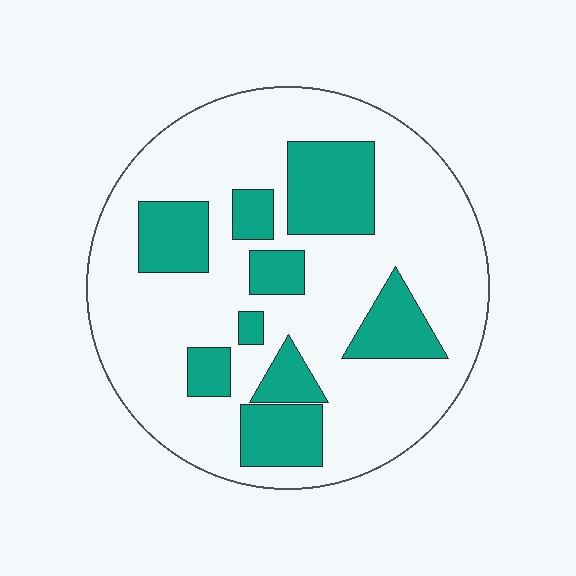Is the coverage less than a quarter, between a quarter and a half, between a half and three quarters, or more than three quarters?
Between a quarter and a half.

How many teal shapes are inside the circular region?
9.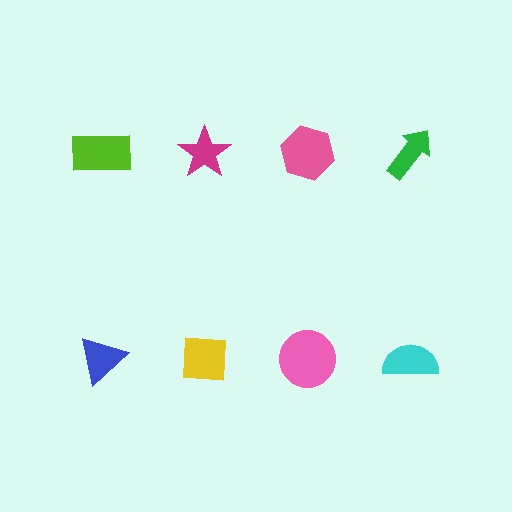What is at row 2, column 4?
A cyan semicircle.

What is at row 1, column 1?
A lime rectangle.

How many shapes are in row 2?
4 shapes.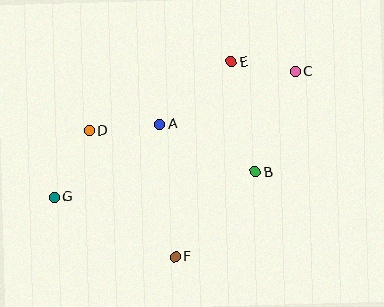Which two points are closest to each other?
Points C and E are closest to each other.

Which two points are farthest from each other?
Points C and G are farthest from each other.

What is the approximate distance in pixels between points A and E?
The distance between A and E is approximately 95 pixels.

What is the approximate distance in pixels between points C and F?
The distance between C and F is approximately 221 pixels.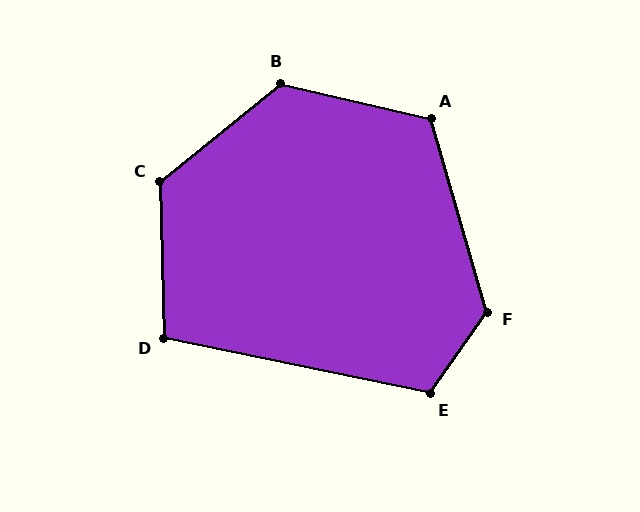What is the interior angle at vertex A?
Approximately 119 degrees (obtuse).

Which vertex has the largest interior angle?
F, at approximately 129 degrees.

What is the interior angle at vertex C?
Approximately 128 degrees (obtuse).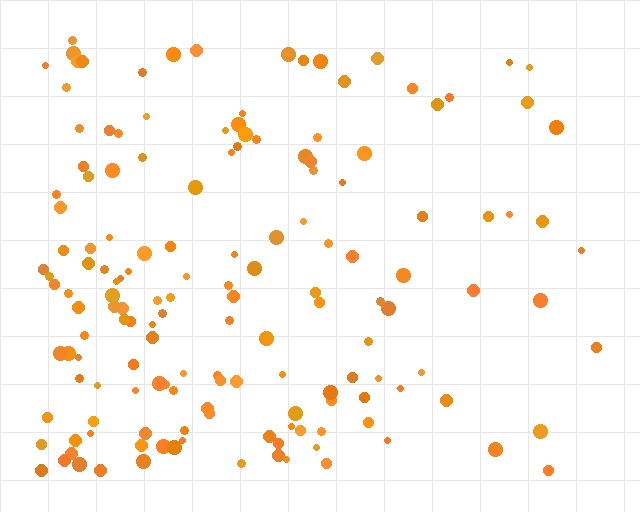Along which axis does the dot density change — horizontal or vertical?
Horizontal.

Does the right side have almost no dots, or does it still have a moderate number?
Still a moderate number, just noticeably fewer than the left.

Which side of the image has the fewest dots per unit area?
The right.